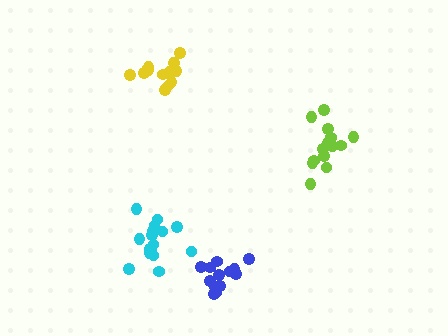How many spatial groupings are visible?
There are 4 spatial groupings.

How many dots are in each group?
Group 1: 13 dots, Group 2: 14 dots, Group 3: 15 dots, Group 4: 16 dots (58 total).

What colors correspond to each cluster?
The clusters are colored: blue, yellow, lime, cyan.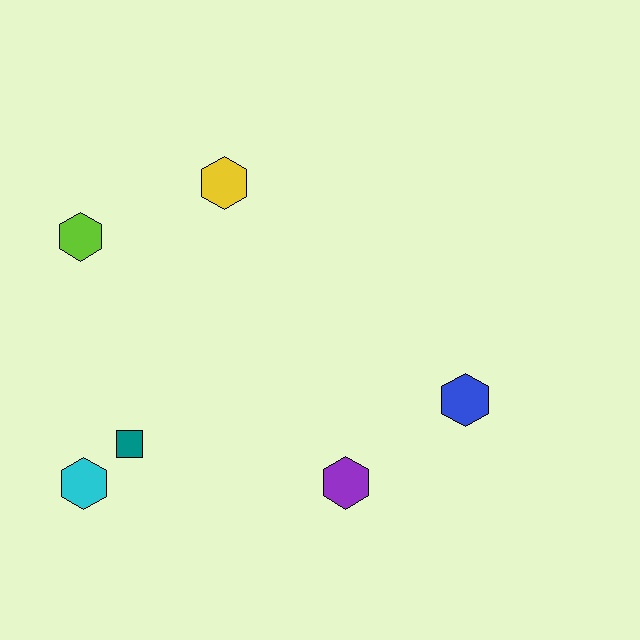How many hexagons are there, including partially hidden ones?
There are 5 hexagons.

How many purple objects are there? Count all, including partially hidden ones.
There is 1 purple object.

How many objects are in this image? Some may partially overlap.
There are 6 objects.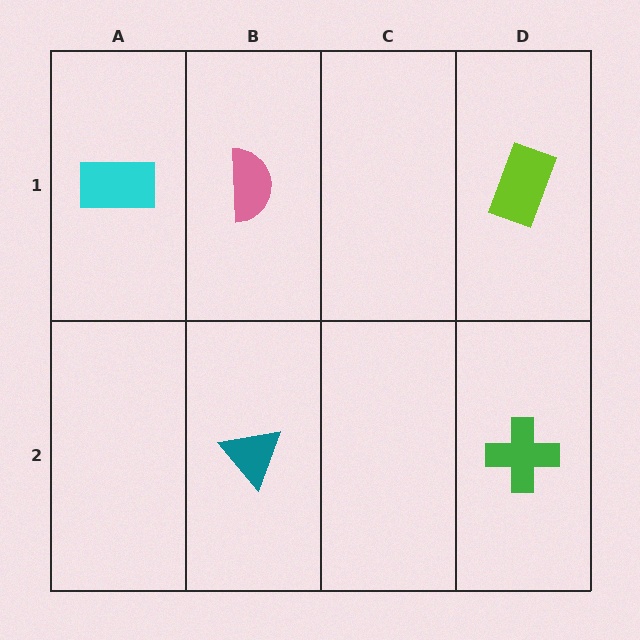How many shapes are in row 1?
3 shapes.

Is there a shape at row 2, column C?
No, that cell is empty.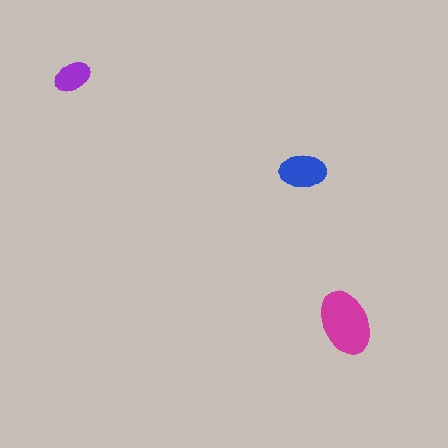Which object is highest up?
The purple ellipse is topmost.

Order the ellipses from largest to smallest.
the magenta one, the blue one, the purple one.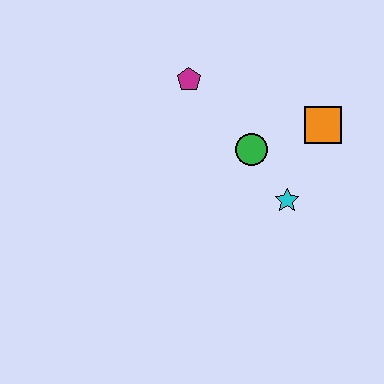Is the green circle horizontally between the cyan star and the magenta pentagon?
Yes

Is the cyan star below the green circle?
Yes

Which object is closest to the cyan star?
The green circle is closest to the cyan star.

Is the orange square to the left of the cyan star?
No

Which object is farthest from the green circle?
The magenta pentagon is farthest from the green circle.